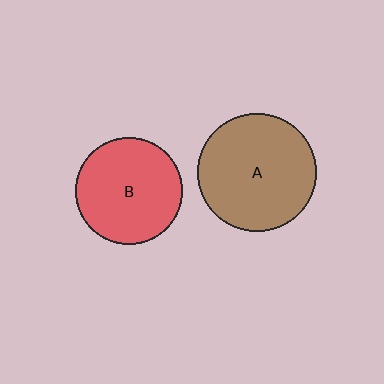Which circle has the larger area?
Circle A (brown).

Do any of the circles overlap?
No, none of the circles overlap.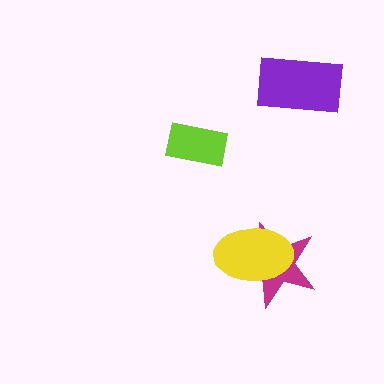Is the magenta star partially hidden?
Yes, it is partially covered by another shape.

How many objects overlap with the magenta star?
1 object overlaps with the magenta star.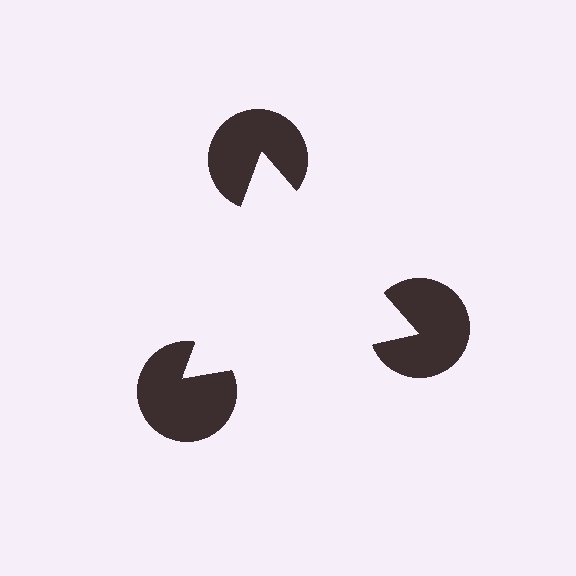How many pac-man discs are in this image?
There are 3 — one at each vertex of the illusory triangle.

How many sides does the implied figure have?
3 sides.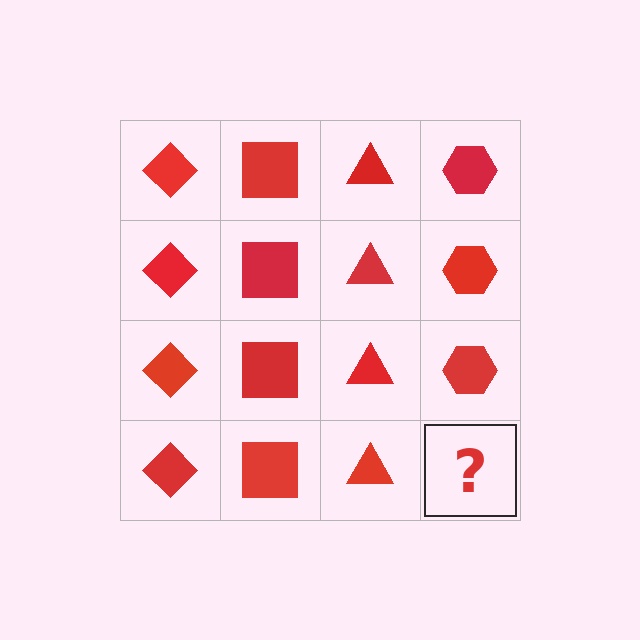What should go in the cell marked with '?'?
The missing cell should contain a red hexagon.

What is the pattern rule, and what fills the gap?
The rule is that each column has a consistent shape. The gap should be filled with a red hexagon.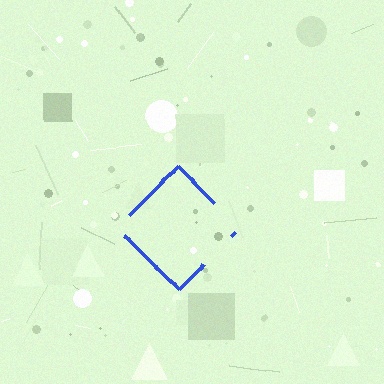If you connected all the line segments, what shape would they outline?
They would outline a diamond.